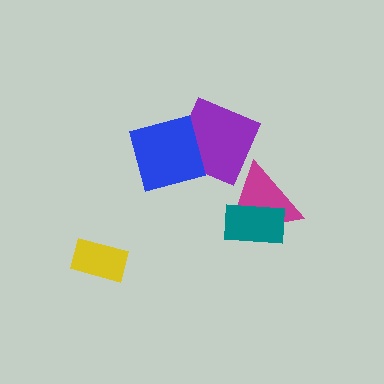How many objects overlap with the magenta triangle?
1 object overlaps with the magenta triangle.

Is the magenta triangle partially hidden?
Yes, it is partially covered by another shape.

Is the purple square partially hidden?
Yes, it is partially covered by another shape.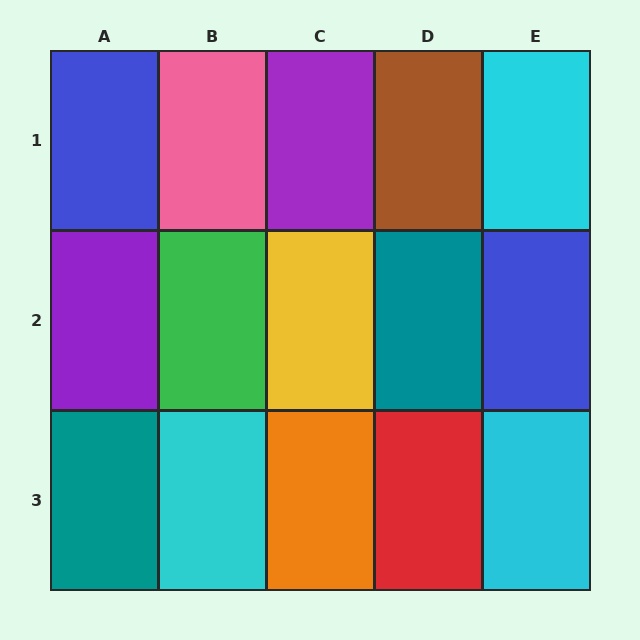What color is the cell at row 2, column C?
Yellow.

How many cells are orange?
1 cell is orange.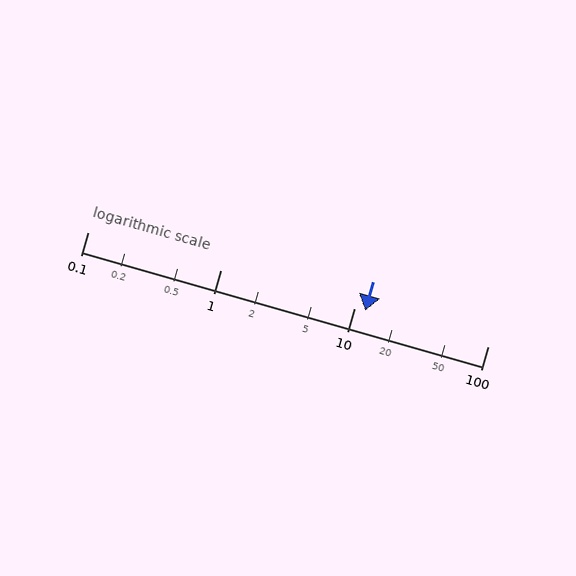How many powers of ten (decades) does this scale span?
The scale spans 3 decades, from 0.1 to 100.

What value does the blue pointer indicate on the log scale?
The pointer indicates approximately 12.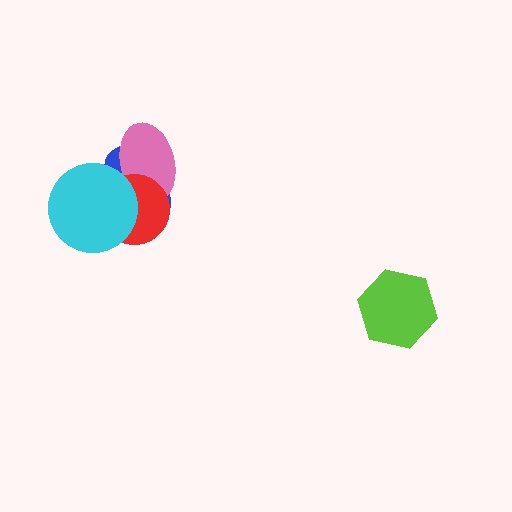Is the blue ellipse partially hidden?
Yes, it is partially covered by another shape.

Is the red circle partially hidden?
Yes, it is partially covered by another shape.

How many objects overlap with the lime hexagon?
0 objects overlap with the lime hexagon.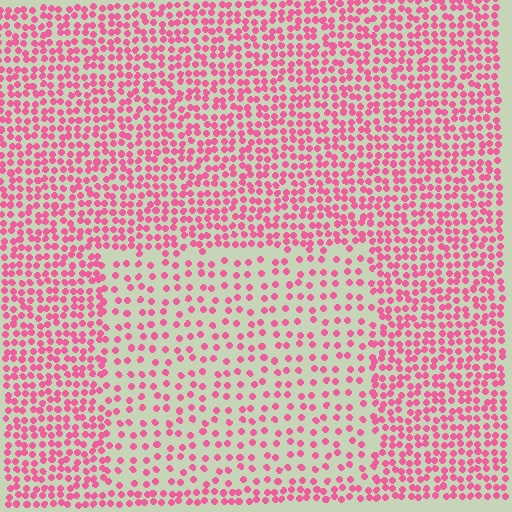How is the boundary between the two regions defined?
The boundary is defined by a change in element density (approximately 2.0x ratio). All elements are the same color, size, and shape.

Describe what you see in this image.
The image contains small pink elements arranged at two different densities. A rectangle-shaped region is visible where the elements are less densely packed than the surrounding area.